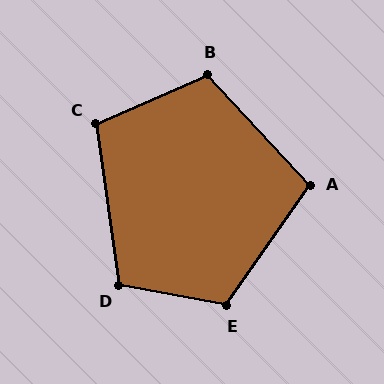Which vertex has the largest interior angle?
E, at approximately 114 degrees.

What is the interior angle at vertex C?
Approximately 105 degrees (obtuse).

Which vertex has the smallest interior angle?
A, at approximately 102 degrees.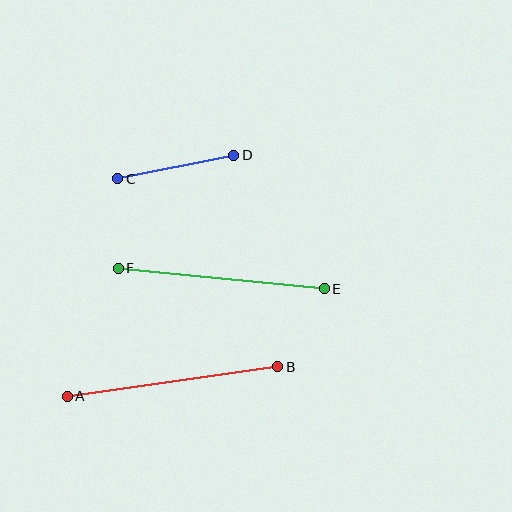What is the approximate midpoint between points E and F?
The midpoint is at approximately (221, 278) pixels.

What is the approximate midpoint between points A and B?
The midpoint is at approximately (173, 382) pixels.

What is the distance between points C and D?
The distance is approximately 119 pixels.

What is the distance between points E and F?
The distance is approximately 207 pixels.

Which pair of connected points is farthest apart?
Points A and B are farthest apart.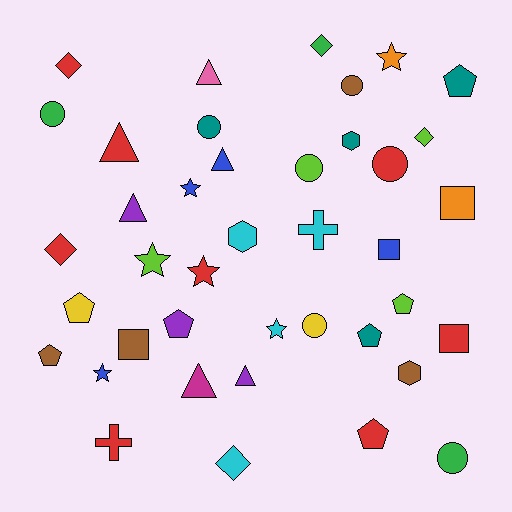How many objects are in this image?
There are 40 objects.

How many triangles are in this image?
There are 6 triangles.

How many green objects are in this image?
There are 3 green objects.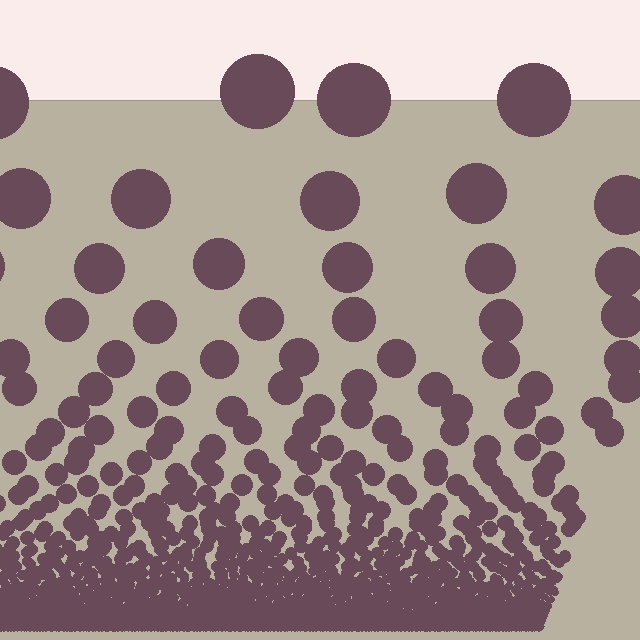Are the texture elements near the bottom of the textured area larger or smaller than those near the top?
Smaller. The gradient is inverted — elements near the bottom are smaller and denser.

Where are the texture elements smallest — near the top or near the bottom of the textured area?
Near the bottom.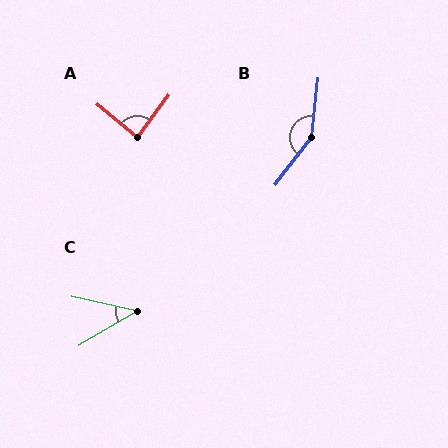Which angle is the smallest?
C, at approximately 43 degrees.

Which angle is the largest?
B, at approximately 149 degrees.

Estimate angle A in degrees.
Approximately 87 degrees.